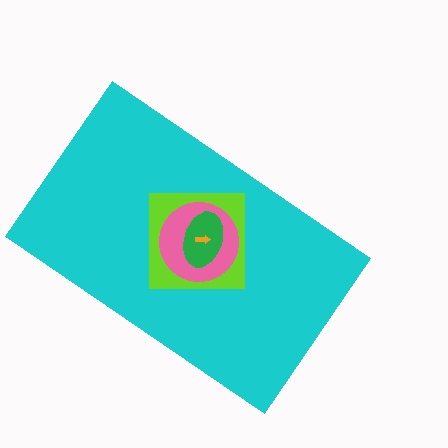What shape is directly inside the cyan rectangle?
The lime square.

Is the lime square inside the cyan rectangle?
Yes.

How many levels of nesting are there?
5.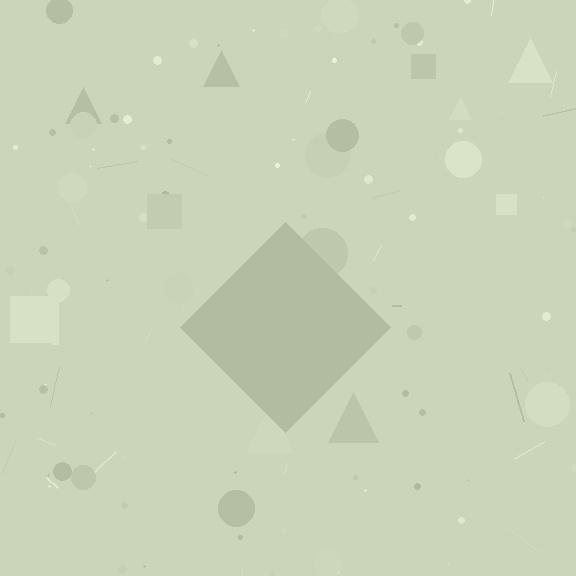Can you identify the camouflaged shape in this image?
The camouflaged shape is a diamond.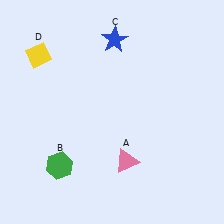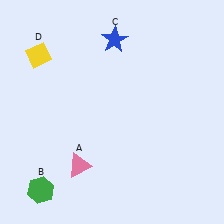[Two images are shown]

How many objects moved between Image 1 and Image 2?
2 objects moved between the two images.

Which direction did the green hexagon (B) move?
The green hexagon (B) moved down.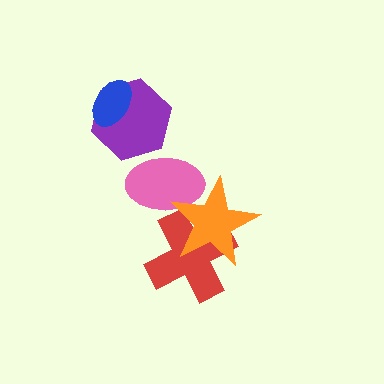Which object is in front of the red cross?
The orange star is in front of the red cross.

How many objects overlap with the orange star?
2 objects overlap with the orange star.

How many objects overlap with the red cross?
2 objects overlap with the red cross.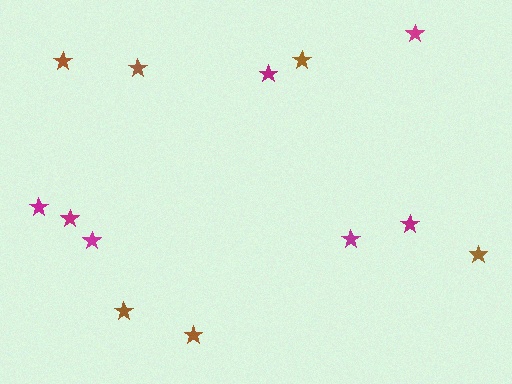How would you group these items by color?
There are 2 groups: one group of magenta stars (7) and one group of brown stars (6).